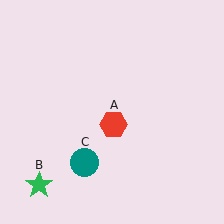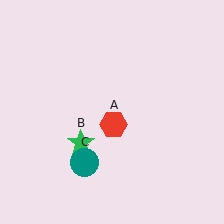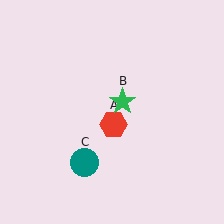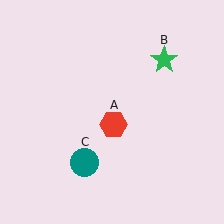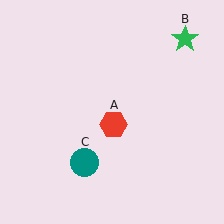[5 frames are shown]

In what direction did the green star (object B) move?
The green star (object B) moved up and to the right.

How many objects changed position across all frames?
1 object changed position: green star (object B).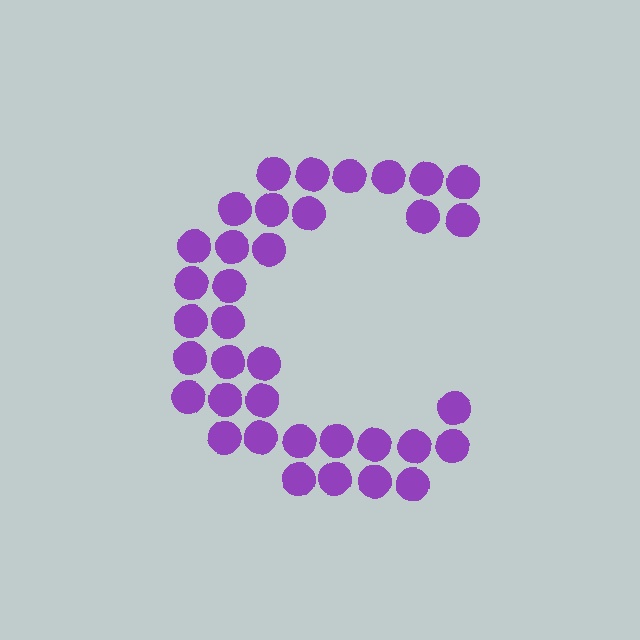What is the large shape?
The large shape is the letter C.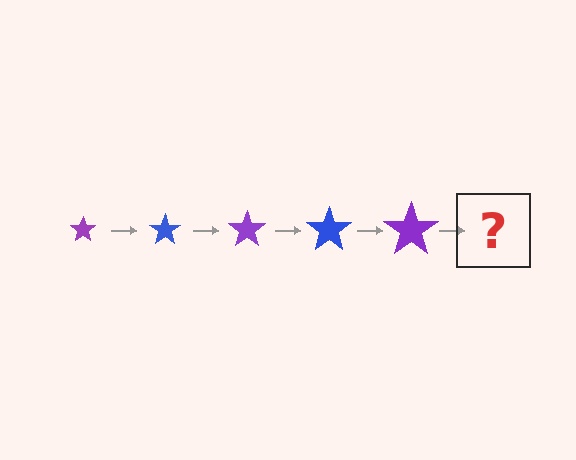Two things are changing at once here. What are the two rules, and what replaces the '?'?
The two rules are that the star grows larger each step and the color cycles through purple and blue. The '?' should be a blue star, larger than the previous one.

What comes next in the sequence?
The next element should be a blue star, larger than the previous one.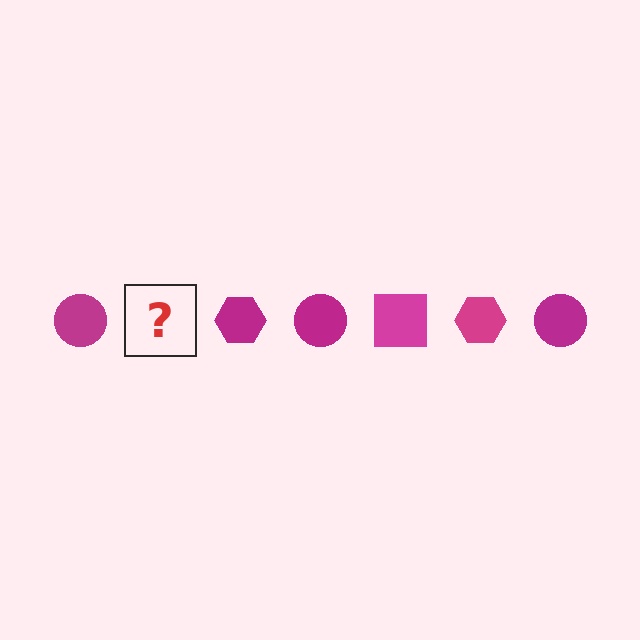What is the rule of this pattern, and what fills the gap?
The rule is that the pattern cycles through circle, square, hexagon shapes in magenta. The gap should be filled with a magenta square.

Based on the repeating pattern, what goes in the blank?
The blank should be a magenta square.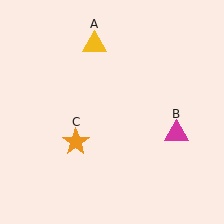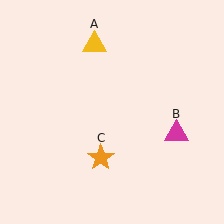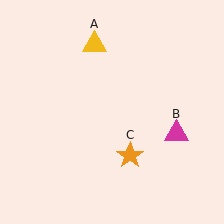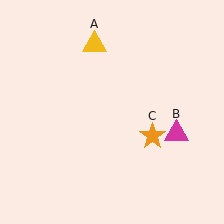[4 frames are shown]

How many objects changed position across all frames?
1 object changed position: orange star (object C).